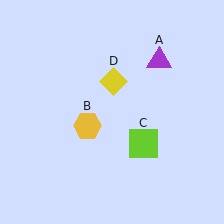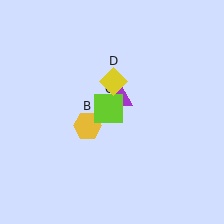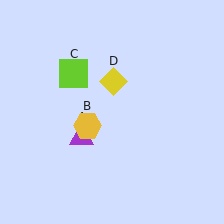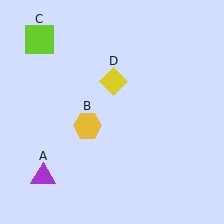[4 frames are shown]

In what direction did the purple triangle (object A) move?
The purple triangle (object A) moved down and to the left.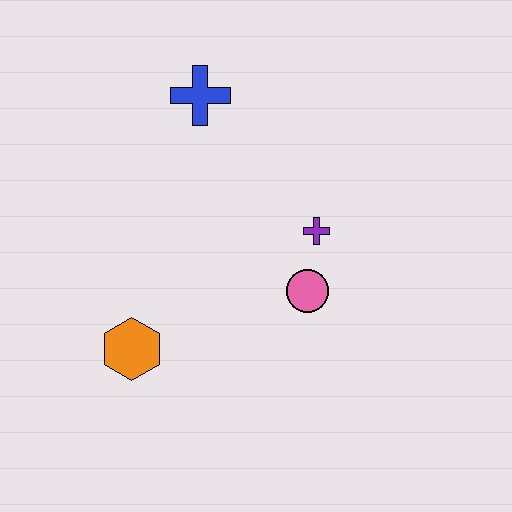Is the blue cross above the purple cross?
Yes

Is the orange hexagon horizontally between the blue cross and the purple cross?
No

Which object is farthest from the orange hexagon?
The blue cross is farthest from the orange hexagon.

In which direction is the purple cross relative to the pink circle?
The purple cross is above the pink circle.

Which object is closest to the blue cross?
The purple cross is closest to the blue cross.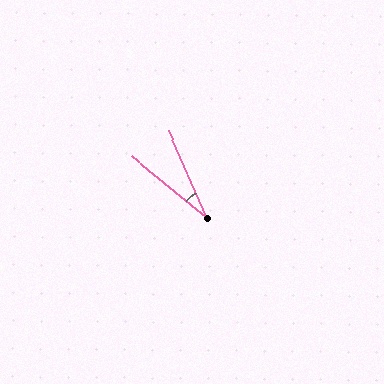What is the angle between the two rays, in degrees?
Approximately 27 degrees.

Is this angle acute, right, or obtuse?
It is acute.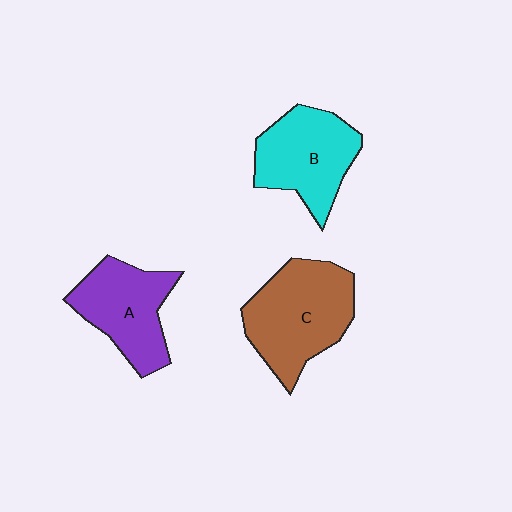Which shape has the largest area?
Shape C (brown).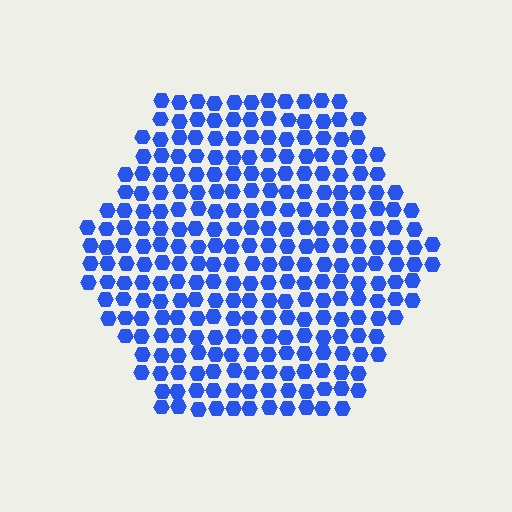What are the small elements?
The small elements are hexagons.